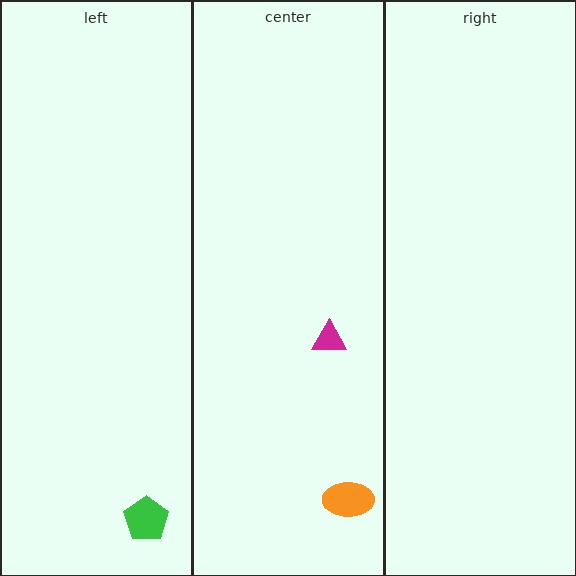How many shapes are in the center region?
2.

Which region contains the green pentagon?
The left region.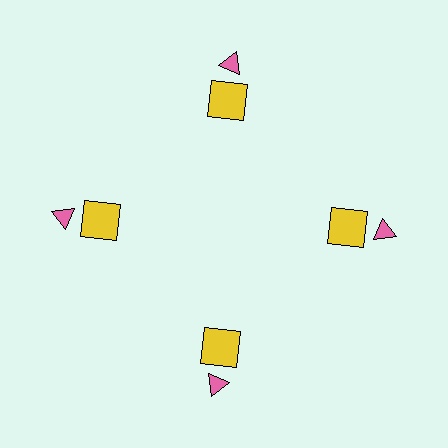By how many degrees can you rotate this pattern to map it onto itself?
The pattern maps onto itself every 90 degrees of rotation.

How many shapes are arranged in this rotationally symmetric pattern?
There are 8 shapes, arranged in 4 groups of 2.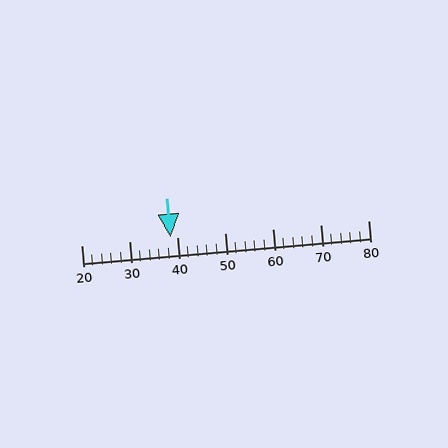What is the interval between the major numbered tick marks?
The major tick marks are spaced 10 units apart.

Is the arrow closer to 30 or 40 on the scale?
The arrow is closer to 40.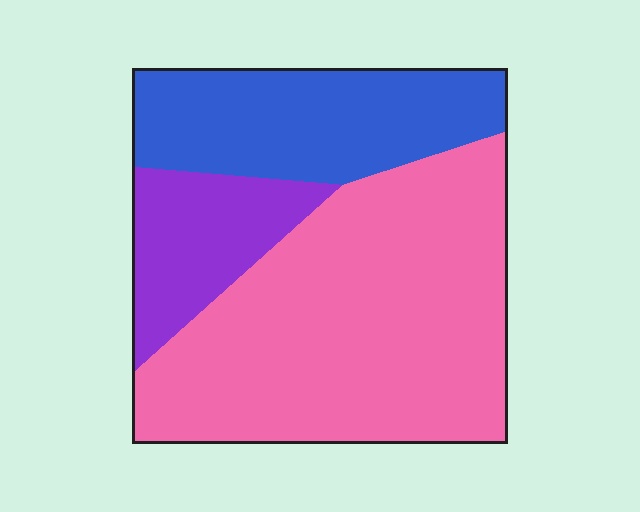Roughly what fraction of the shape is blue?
Blue takes up between a sixth and a third of the shape.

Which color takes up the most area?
Pink, at roughly 60%.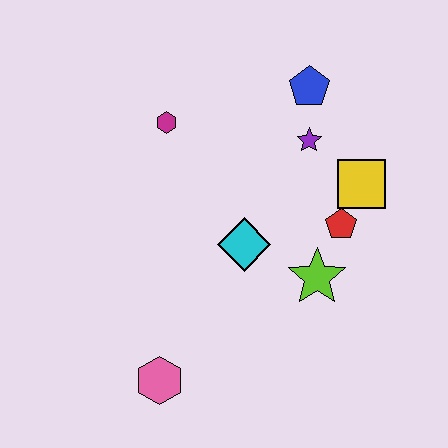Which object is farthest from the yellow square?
The pink hexagon is farthest from the yellow square.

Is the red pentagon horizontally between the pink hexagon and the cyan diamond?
No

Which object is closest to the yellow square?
The red pentagon is closest to the yellow square.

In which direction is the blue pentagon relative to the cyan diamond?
The blue pentagon is above the cyan diamond.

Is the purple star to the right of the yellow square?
No